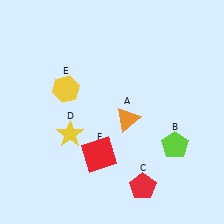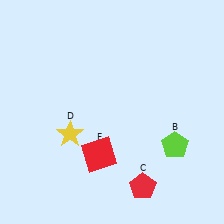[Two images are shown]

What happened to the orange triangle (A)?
The orange triangle (A) was removed in Image 2. It was in the bottom-right area of Image 1.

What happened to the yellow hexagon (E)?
The yellow hexagon (E) was removed in Image 2. It was in the top-left area of Image 1.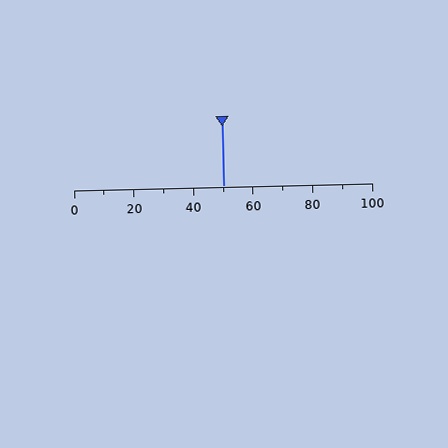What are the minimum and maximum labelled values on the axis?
The axis runs from 0 to 100.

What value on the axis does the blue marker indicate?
The marker indicates approximately 50.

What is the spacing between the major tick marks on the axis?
The major ticks are spaced 20 apart.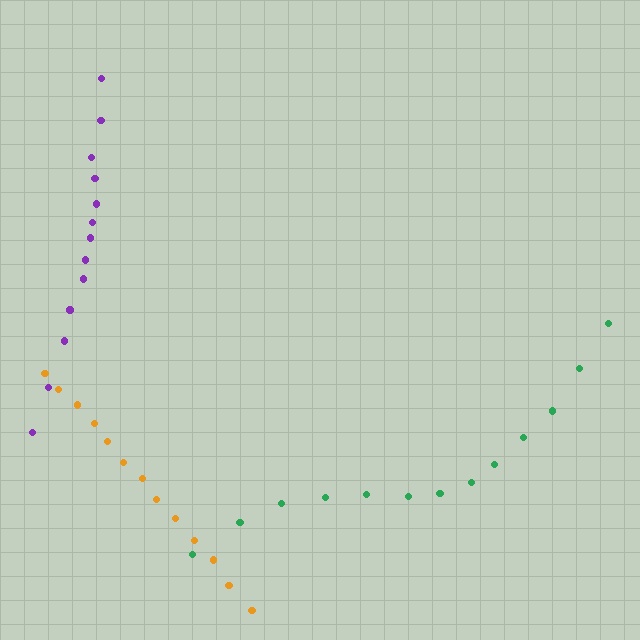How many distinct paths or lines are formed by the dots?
There are 3 distinct paths.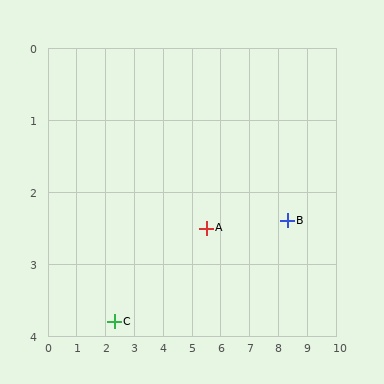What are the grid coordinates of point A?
Point A is at approximately (5.5, 2.5).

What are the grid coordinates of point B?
Point B is at approximately (8.3, 2.4).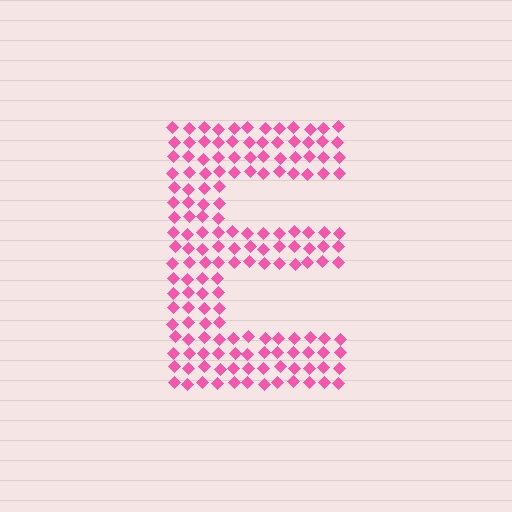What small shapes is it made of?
It is made of small diamonds.